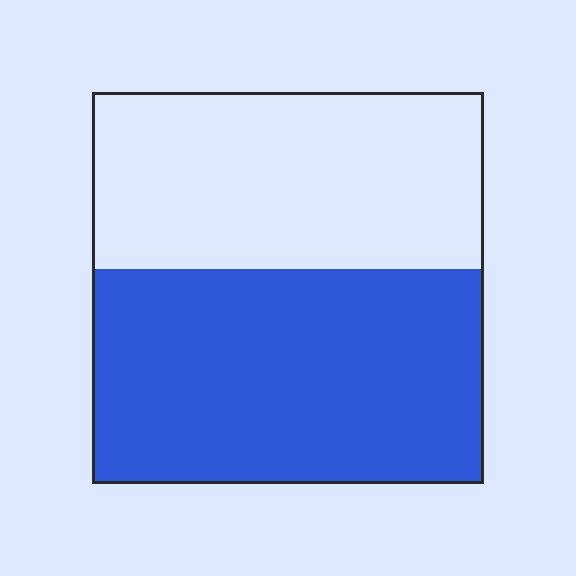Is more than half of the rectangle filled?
Yes.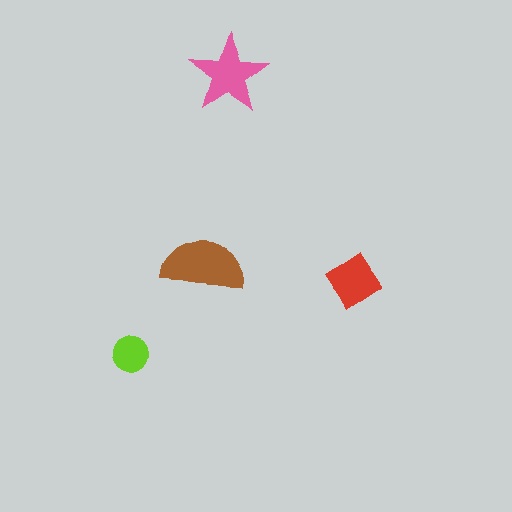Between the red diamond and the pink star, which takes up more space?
The pink star.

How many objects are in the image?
There are 4 objects in the image.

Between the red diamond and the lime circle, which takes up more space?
The red diamond.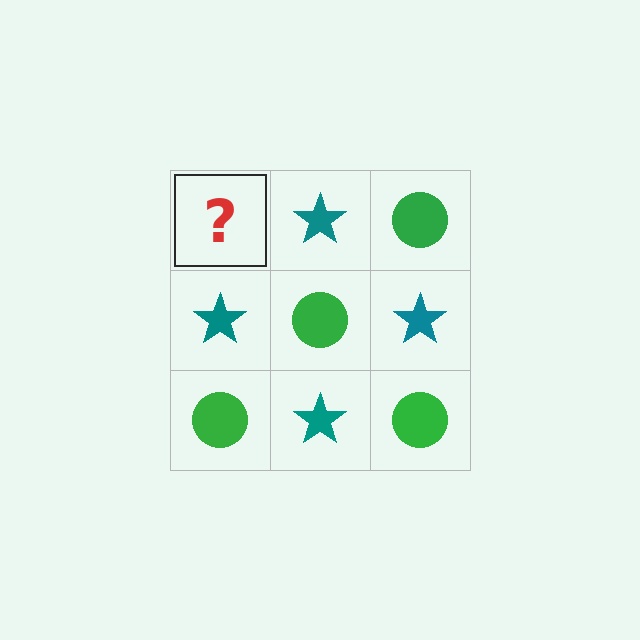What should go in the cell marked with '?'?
The missing cell should contain a green circle.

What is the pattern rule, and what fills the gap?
The rule is that it alternates green circle and teal star in a checkerboard pattern. The gap should be filled with a green circle.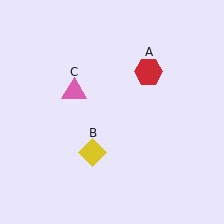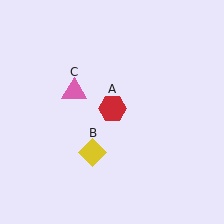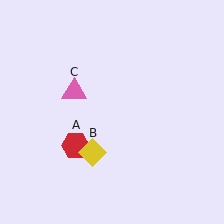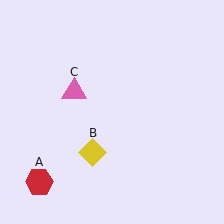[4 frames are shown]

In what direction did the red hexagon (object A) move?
The red hexagon (object A) moved down and to the left.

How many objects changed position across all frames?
1 object changed position: red hexagon (object A).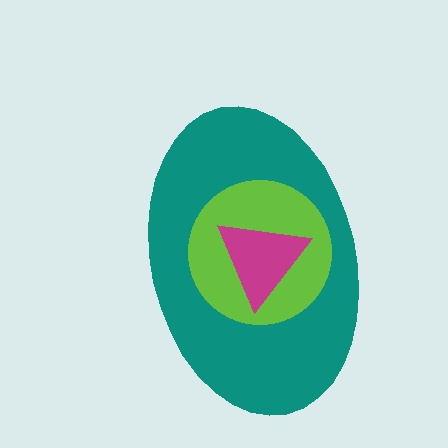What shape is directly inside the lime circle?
The magenta triangle.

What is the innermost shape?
The magenta triangle.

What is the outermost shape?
The teal ellipse.